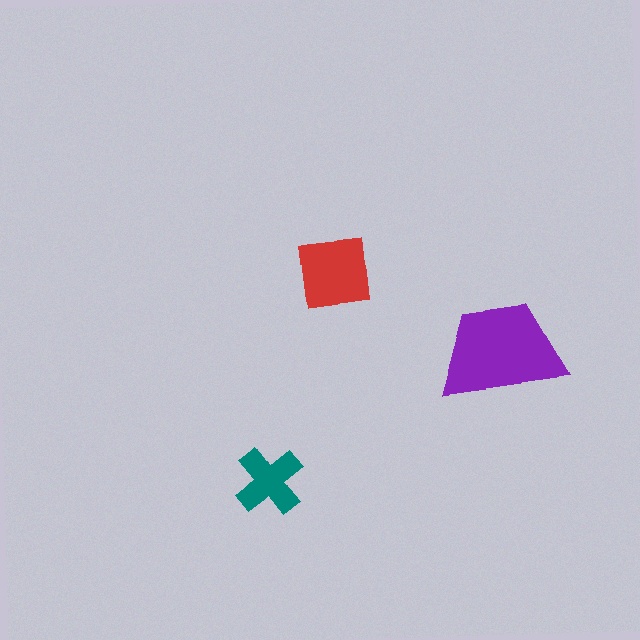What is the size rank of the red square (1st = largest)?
2nd.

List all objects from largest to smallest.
The purple trapezoid, the red square, the teal cross.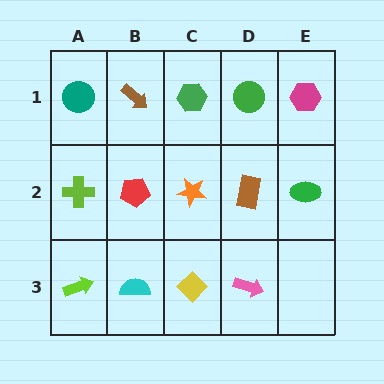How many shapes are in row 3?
4 shapes.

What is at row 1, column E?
A magenta hexagon.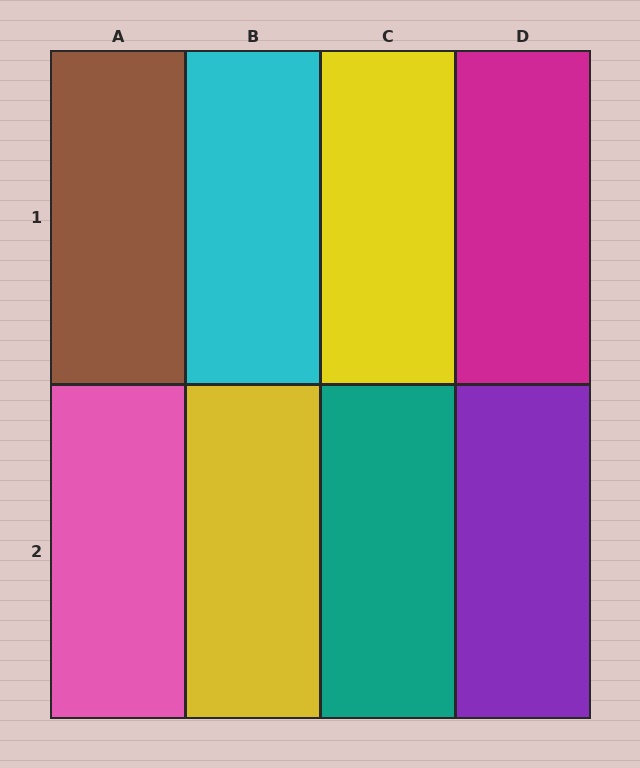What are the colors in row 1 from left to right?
Brown, cyan, yellow, magenta.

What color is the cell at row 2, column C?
Teal.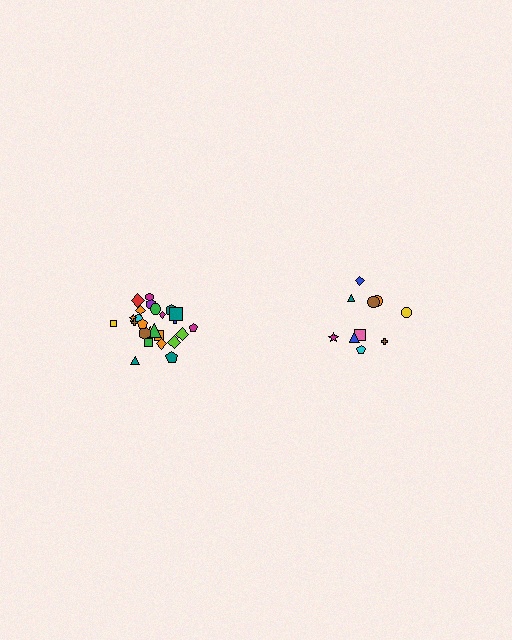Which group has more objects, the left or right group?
The left group.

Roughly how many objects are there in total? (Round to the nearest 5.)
Roughly 35 objects in total.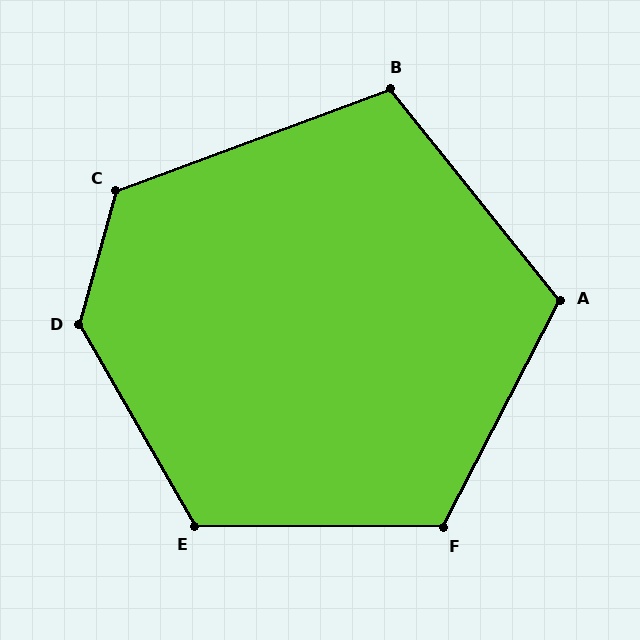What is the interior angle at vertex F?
Approximately 117 degrees (obtuse).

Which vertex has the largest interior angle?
D, at approximately 135 degrees.